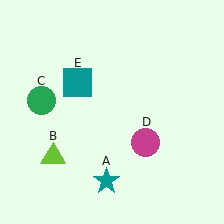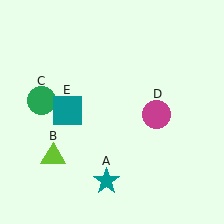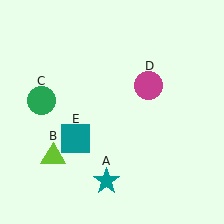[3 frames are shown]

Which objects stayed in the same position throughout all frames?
Teal star (object A) and lime triangle (object B) and green circle (object C) remained stationary.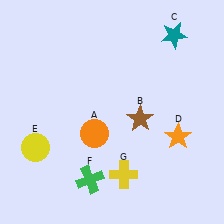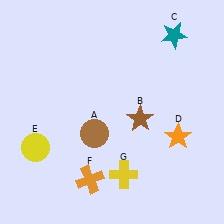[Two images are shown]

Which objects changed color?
A changed from orange to brown. F changed from green to orange.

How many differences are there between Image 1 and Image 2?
There are 2 differences between the two images.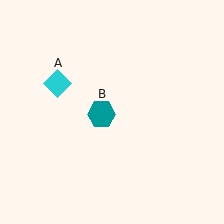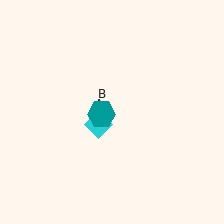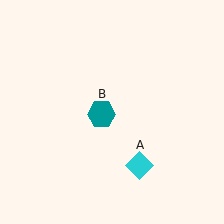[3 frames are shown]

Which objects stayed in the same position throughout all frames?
Teal hexagon (object B) remained stationary.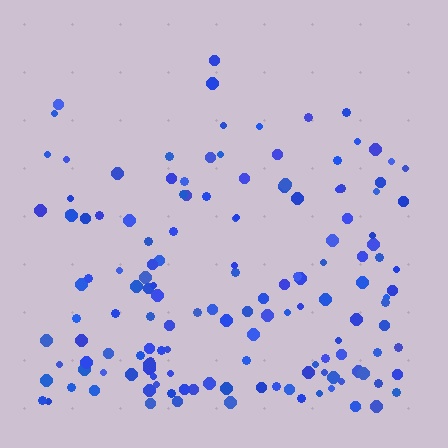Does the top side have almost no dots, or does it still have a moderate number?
Still a moderate number, just noticeably fewer than the bottom.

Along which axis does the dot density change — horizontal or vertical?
Vertical.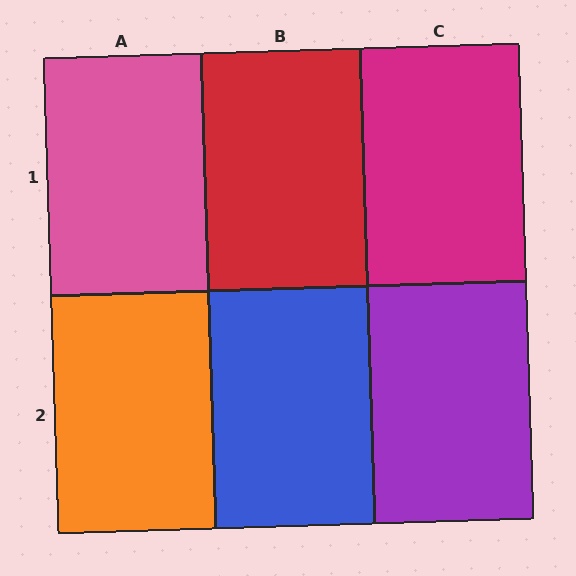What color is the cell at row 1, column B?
Red.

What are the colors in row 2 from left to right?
Orange, blue, purple.